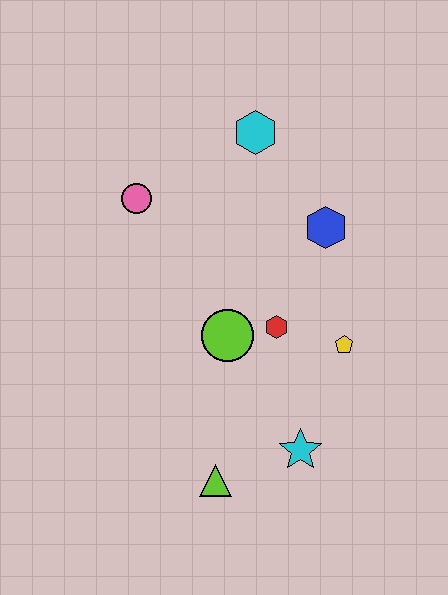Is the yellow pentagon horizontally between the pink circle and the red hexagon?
No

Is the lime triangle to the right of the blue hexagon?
No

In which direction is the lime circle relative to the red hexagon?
The lime circle is to the left of the red hexagon.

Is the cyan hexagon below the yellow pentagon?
No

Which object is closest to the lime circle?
The red hexagon is closest to the lime circle.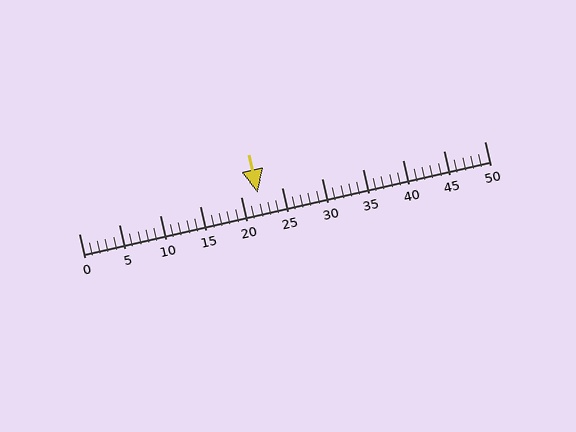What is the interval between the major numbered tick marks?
The major tick marks are spaced 5 units apart.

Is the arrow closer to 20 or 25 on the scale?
The arrow is closer to 20.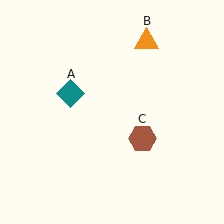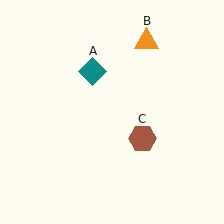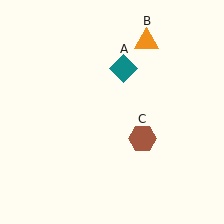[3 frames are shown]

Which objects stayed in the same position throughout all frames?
Orange triangle (object B) and brown hexagon (object C) remained stationary.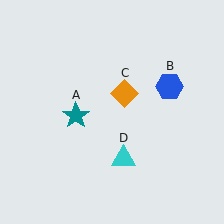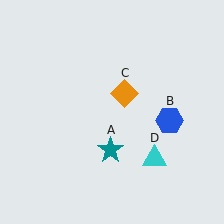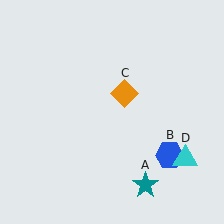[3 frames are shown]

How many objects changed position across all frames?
3 objects changed position: teal star (object A), blue hexagon (object B), cyan triangle (object D).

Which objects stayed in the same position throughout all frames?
Orange diamond (object C) remained stationary.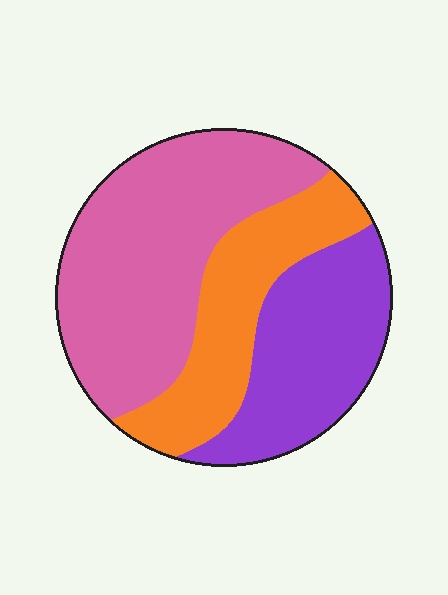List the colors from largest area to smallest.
From largest to smallest: pink, purple, orange.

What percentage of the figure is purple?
Purple takes up about one quarter (1/4) of the figure.